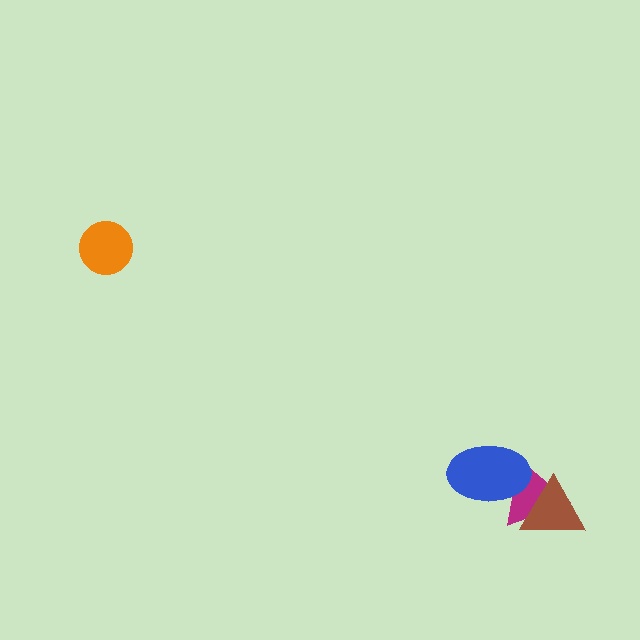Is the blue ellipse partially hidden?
No, no other shape covers it.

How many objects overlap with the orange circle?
0 objects overlap with the orange circle.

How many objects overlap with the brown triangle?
1 object overlaps with the brown triangle.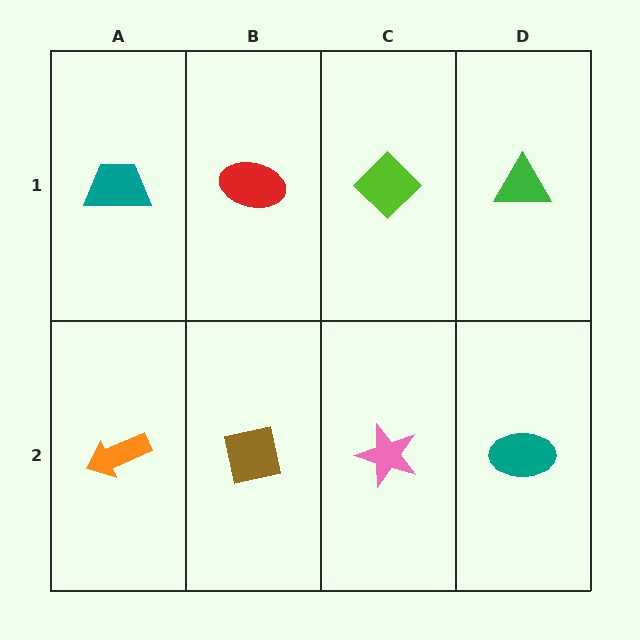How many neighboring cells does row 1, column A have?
2.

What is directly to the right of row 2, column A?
A brown square.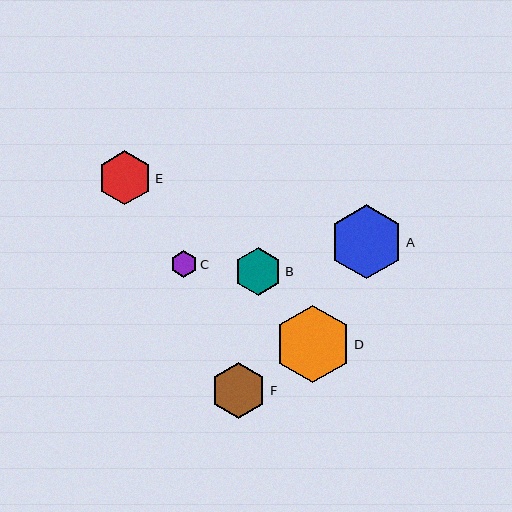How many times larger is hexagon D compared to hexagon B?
Hexagon D is approximately 1.6 times the size of hexagon B.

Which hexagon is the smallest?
Hexagon C is the smallest with a size of approximately 27 pixels.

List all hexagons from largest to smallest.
From largest to smallest: D, A, F, E, B, C.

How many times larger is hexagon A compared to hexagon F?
Hexagon A is approximately 1.3 times the size of hexagon F.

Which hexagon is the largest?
Hexagon D is the largest with a size of approximately 77 pixels.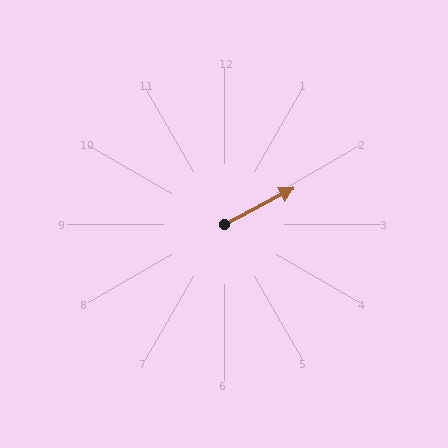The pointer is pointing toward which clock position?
Roughly 2 o'clock.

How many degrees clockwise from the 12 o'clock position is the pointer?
Approximately 63 degrees.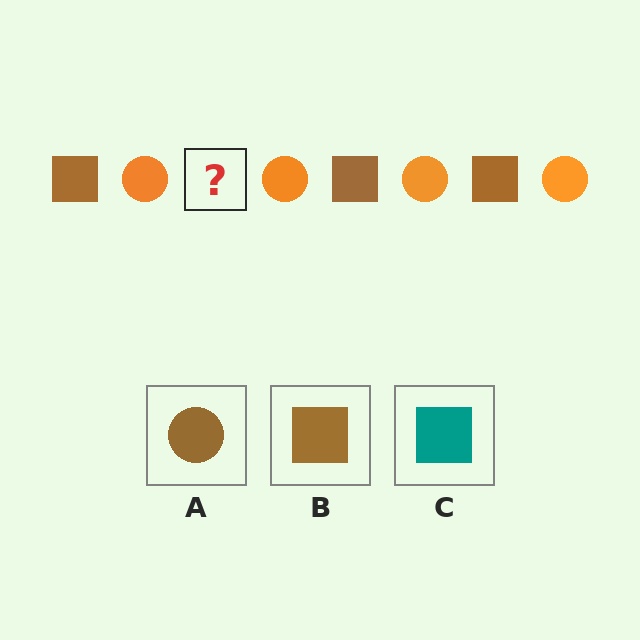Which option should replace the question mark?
Option B.